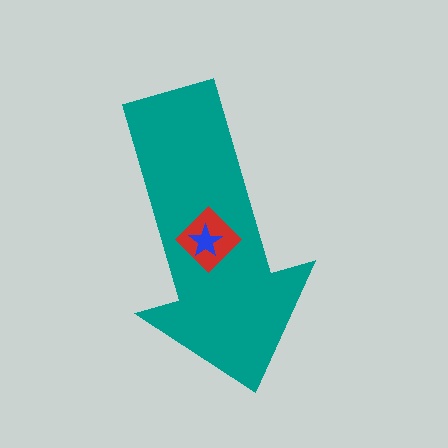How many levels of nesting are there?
3.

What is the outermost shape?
The teal arrow.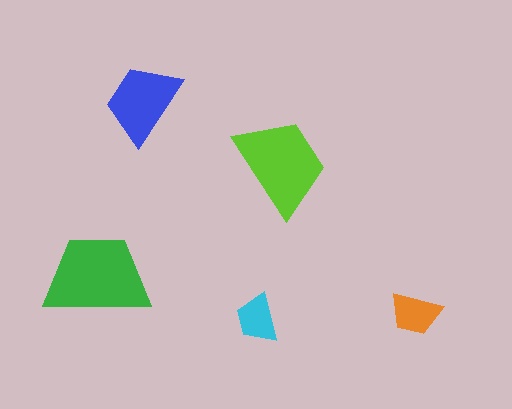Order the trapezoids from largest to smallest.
the green one, the lime one, the blue one, the orange one, the cyan one.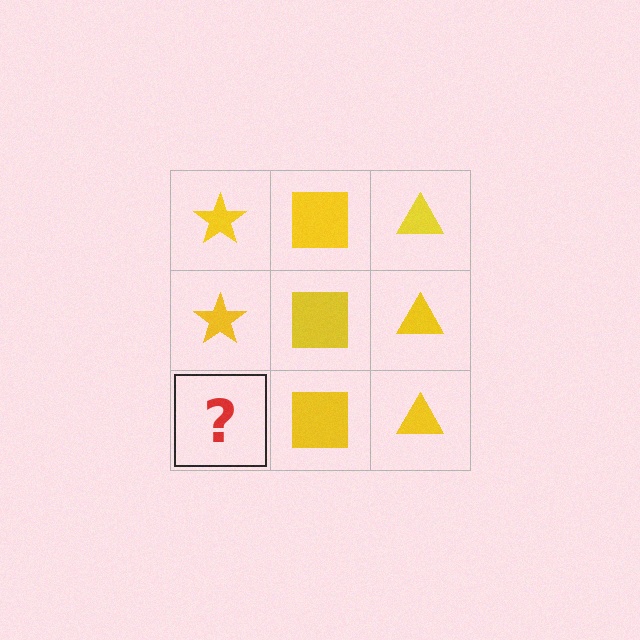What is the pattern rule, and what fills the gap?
The rule is that each column has a consistent shape. The gap should be filled with a yellow star.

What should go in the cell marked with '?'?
The missing cell should contain a yellow star.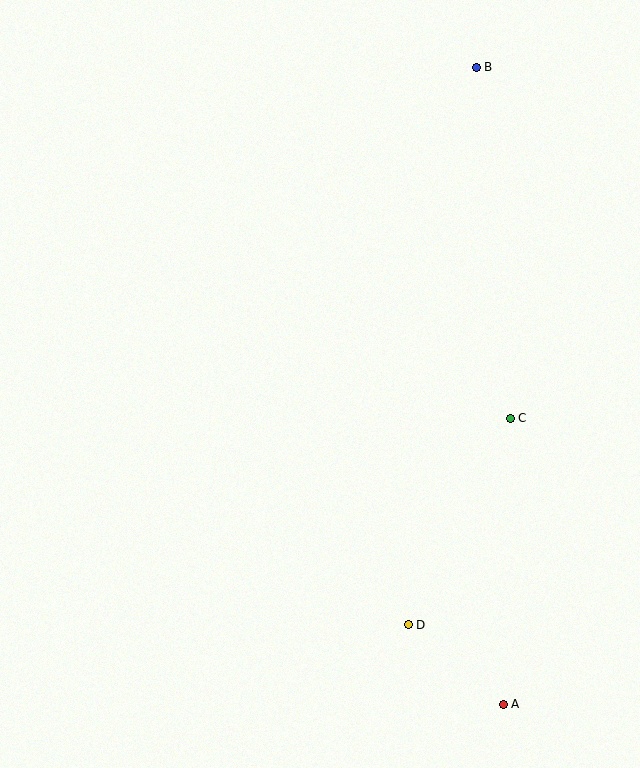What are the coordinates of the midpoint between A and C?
The midpoint between A and C is at (507, 561).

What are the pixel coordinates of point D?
Point D is at (408, 625).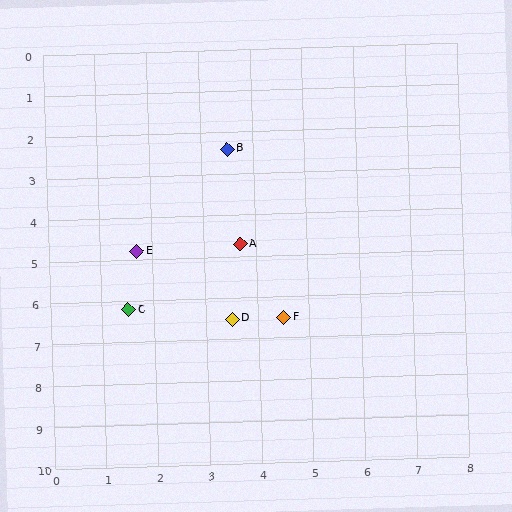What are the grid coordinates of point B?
Point B is at approximately (3.5, 2.4).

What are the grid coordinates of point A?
Point A is at approximately (3.7, 4.7).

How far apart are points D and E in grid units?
Points D and E are about 2.5 grid units apart.